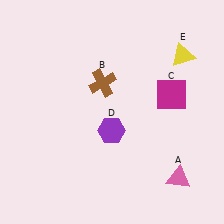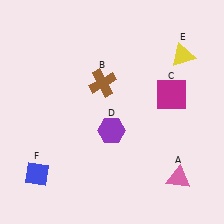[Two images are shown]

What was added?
A blue diamond (F) was added in Image 2.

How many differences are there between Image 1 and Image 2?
There is 1 difference between the two images.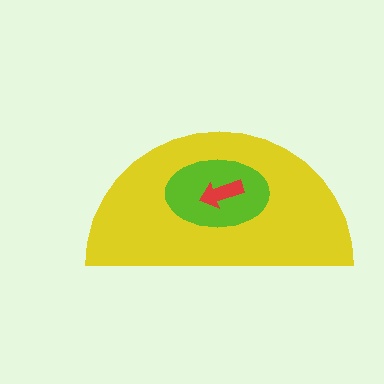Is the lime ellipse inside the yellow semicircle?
Yes.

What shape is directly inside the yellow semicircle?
The lime ellipse.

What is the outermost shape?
The yellow semicircle.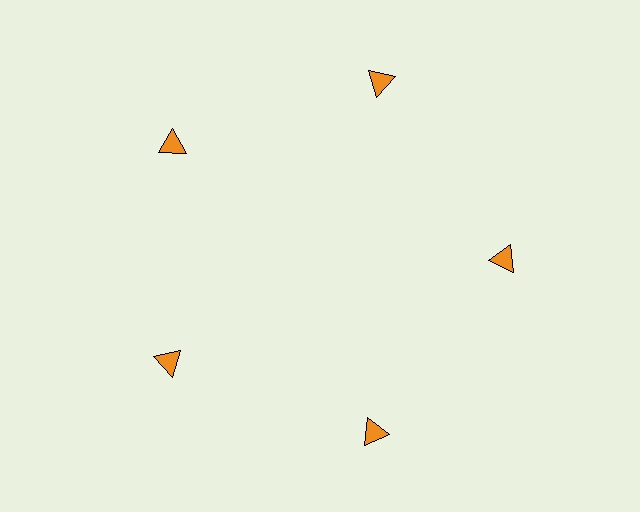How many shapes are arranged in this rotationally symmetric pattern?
There are 5 shapes, arranged in 5 groups of 1.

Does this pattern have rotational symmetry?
Yes, this pattern has 5-fold rotational symmetry. It looks the same after rotating 72 degrees around the center.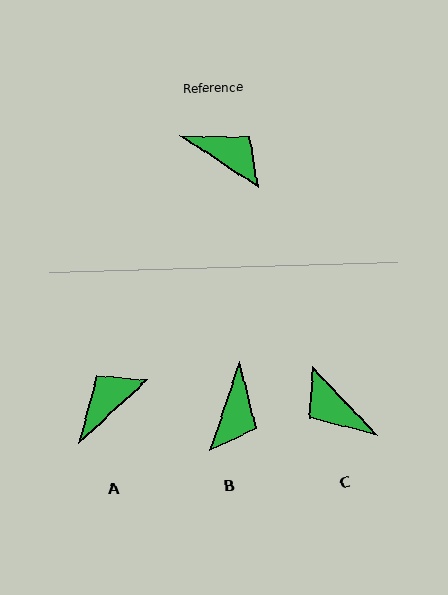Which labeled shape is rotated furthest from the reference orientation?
C, about 167 degrees away.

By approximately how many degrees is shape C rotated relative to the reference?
Approximately 167 degrees counter-clockwise.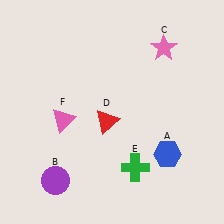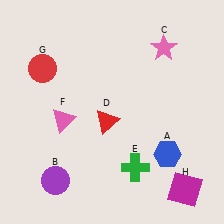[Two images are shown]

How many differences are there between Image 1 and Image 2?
There are 2 differences between the two images.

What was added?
A red circle (G), a magenta square (H) were added in Image 2.